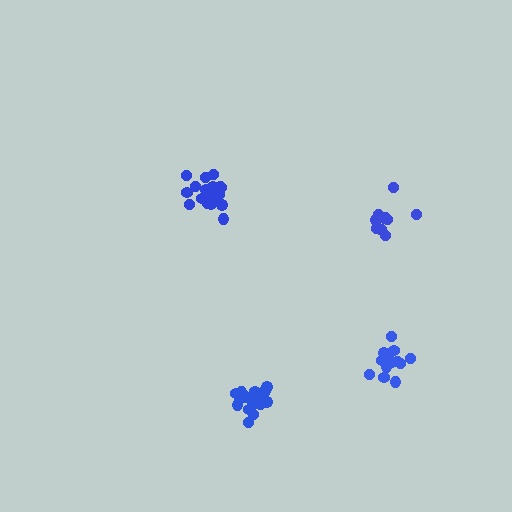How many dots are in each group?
Group 1: 20 dots, Group 2: 20 dots, Group 3: 14 dots, Group 4: 14 dots (68 total).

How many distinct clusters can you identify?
There are 4 distinct clusters.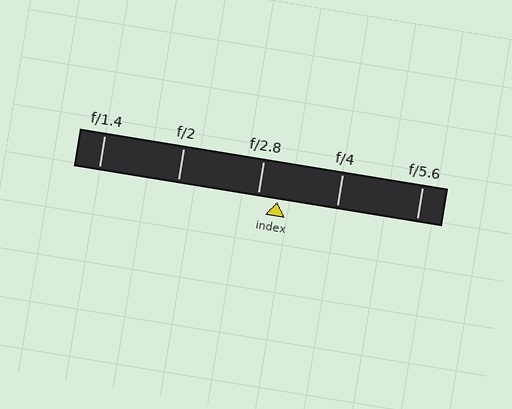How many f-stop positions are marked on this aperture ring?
There are 5 f-stop positions marked.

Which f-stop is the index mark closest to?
The index mark is closest to f/2.8.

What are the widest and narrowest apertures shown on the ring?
The widest aperture shown is f/1.4 and the narrowest is f/5.6.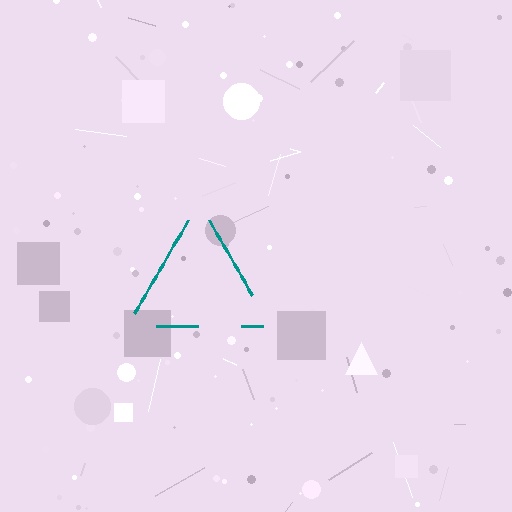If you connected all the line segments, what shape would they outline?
They would outline a triangle.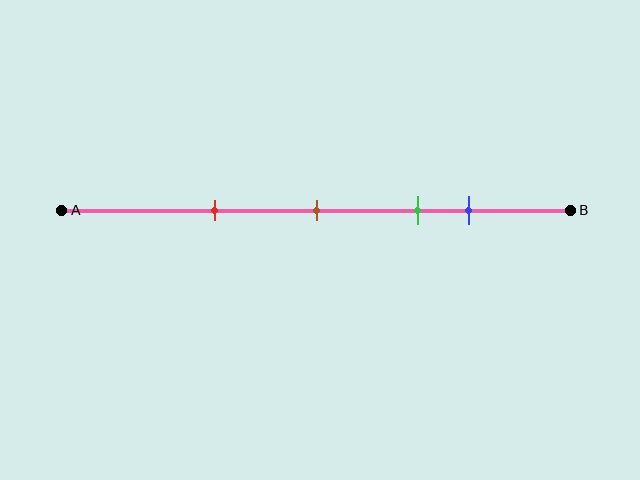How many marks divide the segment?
There are 4 marks dividing the segment.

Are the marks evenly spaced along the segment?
No, the marks are not evenly spaced.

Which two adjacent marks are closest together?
The green and blue marks are the closest adjacent pair.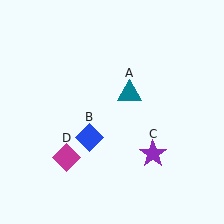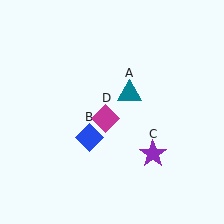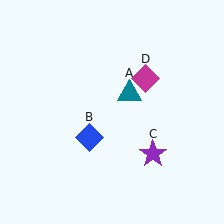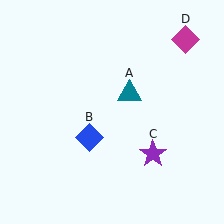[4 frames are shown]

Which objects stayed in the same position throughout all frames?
Teal triangle (object A) and blue diamond (object B) and purple star (object C) remained stationary.